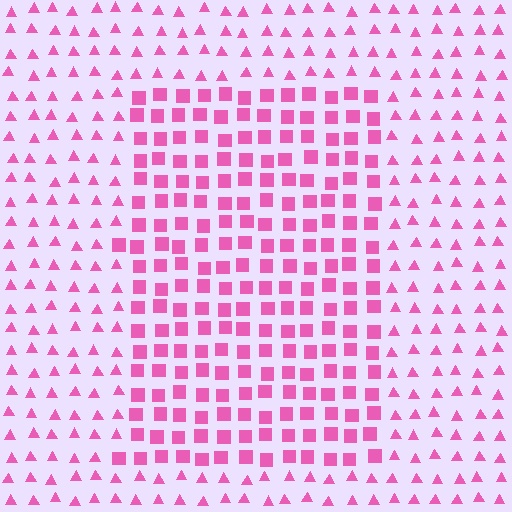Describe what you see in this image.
The image is filled with small pink elements arranged in a uniform grid. A rectangle-shaped region contains squares, while the surrounding area contains triangles. The boundary is defined purely by the change in element shape.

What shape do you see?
I see a rectangle.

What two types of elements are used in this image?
The image uses squares inside the rectangle region and triangles outside it.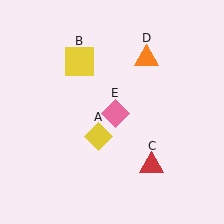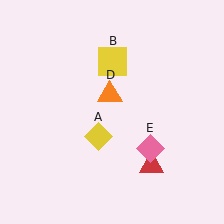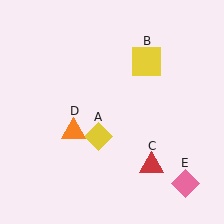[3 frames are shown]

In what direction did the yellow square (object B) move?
The yellow square (object B) moved right.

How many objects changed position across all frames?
3 objects changed position: yellow square (object B), orange triangle (object D), pink diamond (object E).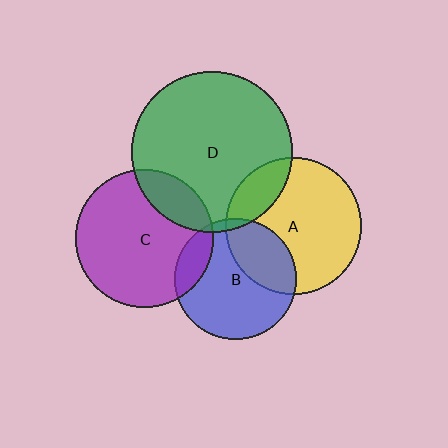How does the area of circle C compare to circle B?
Approximately 1.3 times.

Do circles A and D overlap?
Yes.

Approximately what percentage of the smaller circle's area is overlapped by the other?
Approximately 20%.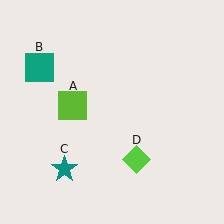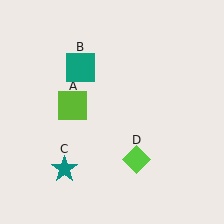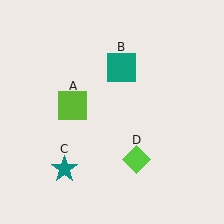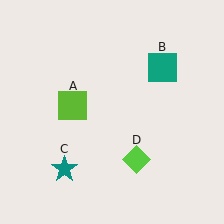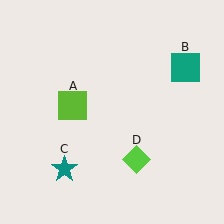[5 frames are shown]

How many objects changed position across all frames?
1 object changed position: teal square (object B).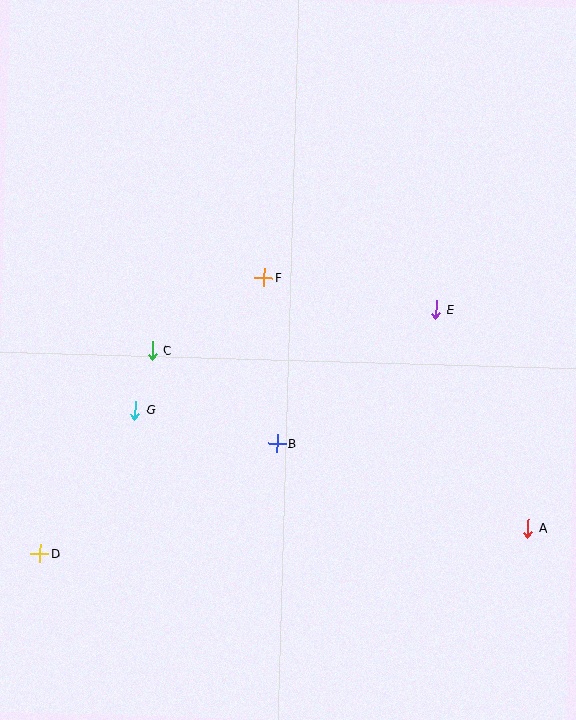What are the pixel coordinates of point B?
Point B is at (277, 444).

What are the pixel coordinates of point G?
Point G is at (135, 410).